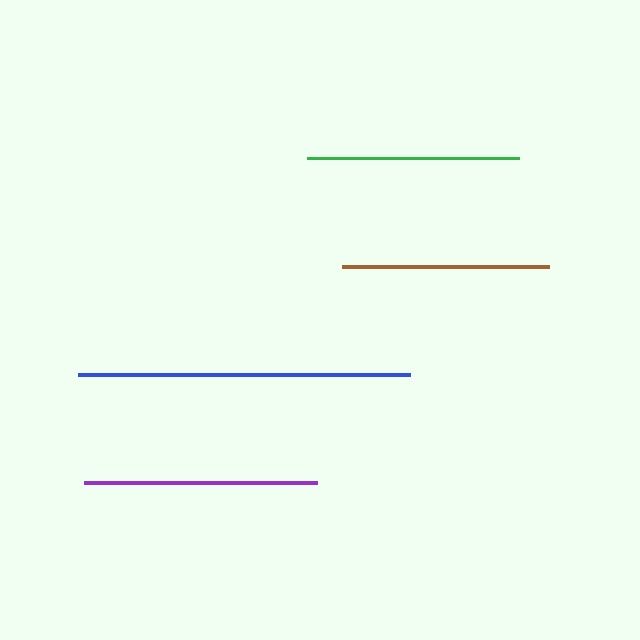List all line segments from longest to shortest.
From longest to shortest: blue, purple, green, brown.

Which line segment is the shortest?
The brown line is the shortest at approximately 208 pixels.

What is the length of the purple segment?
The purple segment is approximately 233 pixels long.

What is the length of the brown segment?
The brown segment is approximately 208 pixels long.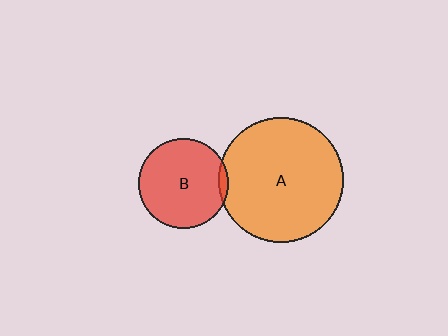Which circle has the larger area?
Circle A (orange).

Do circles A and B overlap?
Yes.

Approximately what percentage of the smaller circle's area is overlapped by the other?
Approximately 5%.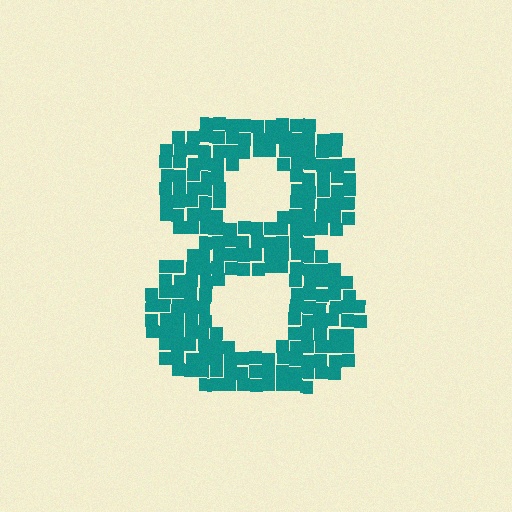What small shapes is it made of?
It is made of small squares.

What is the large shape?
The large shape is the digit 8.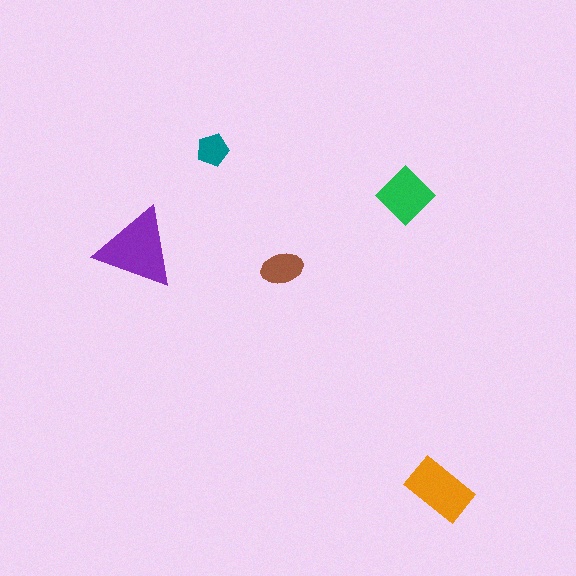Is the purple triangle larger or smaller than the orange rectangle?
Larger.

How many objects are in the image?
There are 5 objects in the image.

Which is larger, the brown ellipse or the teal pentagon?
The brown ellipse.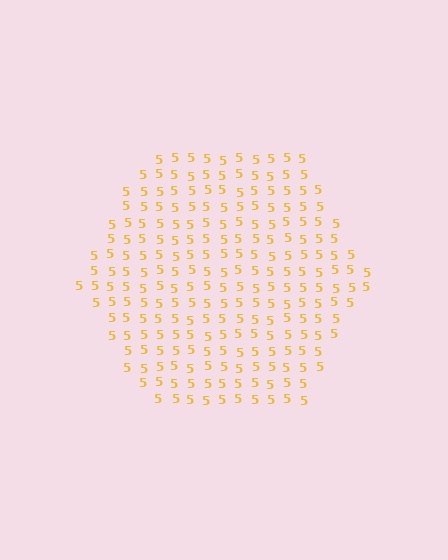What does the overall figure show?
The overall figure shows a hexagon.